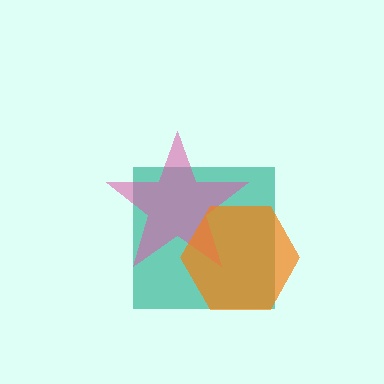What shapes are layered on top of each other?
The layered shapes are: a teal square, a pink star, an orange hexagon.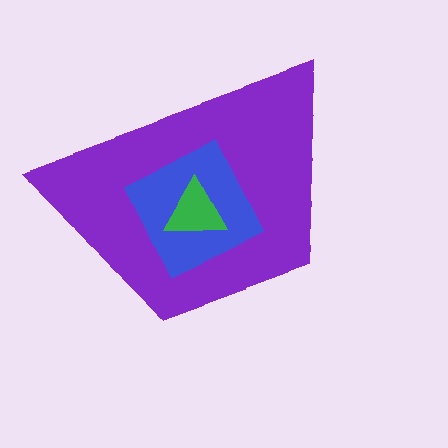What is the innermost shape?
The green triangle.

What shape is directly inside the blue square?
The green triangle.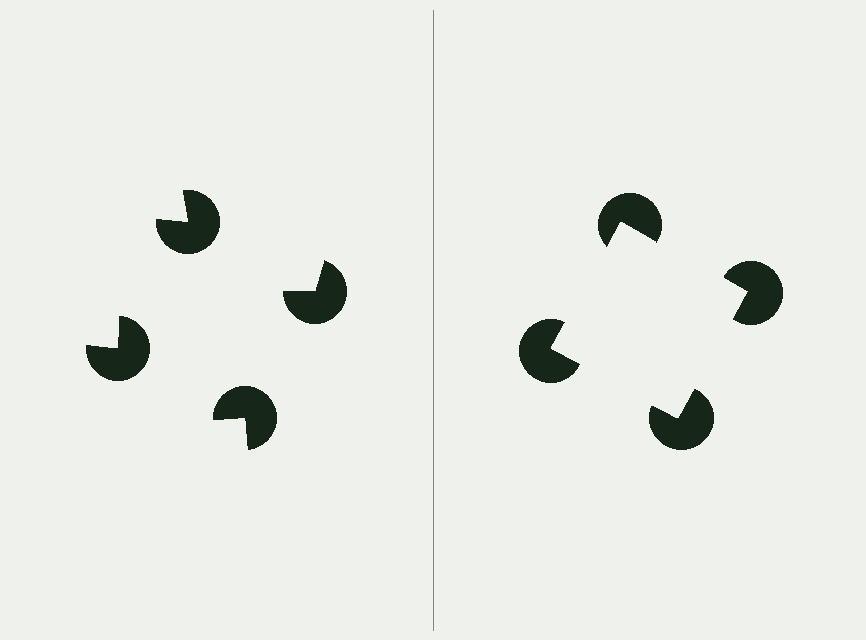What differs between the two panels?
The pac-man discs are positioned identically on both sides; only the wedge orientations differ. On the right they align to a square; on the left they are misaligned.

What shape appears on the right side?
An illusory square.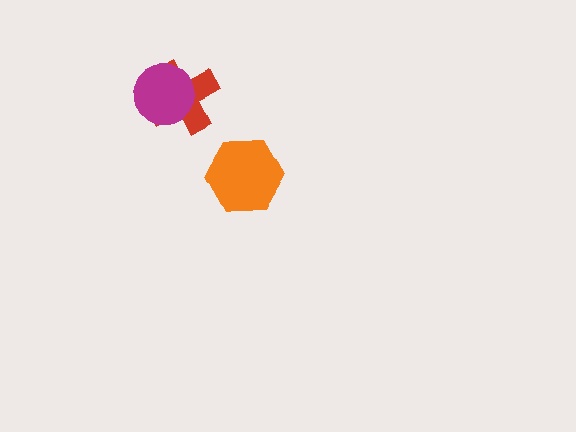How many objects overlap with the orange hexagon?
0 objects overlap with the orange hexagon.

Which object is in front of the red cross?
The magenta circle is in front of the red cross.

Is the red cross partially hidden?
Yes, it is partially covered by another shape.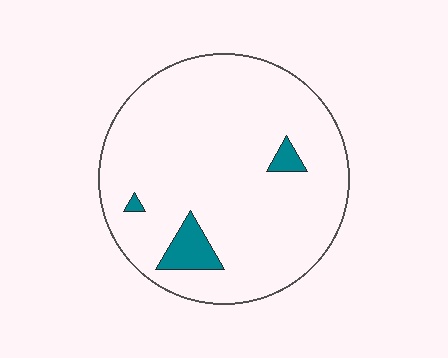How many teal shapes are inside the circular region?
3.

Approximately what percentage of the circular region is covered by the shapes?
Approximately 5%.